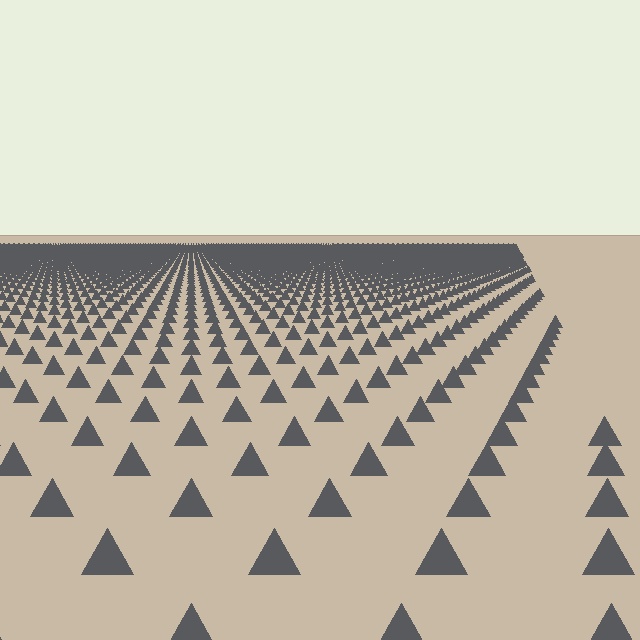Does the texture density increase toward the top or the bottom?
Density increases toward the top.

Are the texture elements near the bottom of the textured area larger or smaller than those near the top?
Larger. Near the bottom, elements are closer to the viewer and appear at a bigger on-screen size.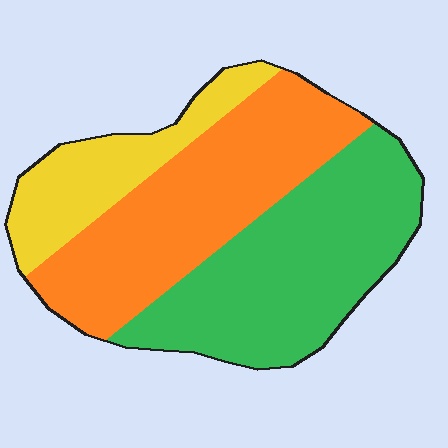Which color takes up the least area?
Yellow, at roughly 20%.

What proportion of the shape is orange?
Orange covers 40% of the shape.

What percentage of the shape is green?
Green covers 42% of the shape.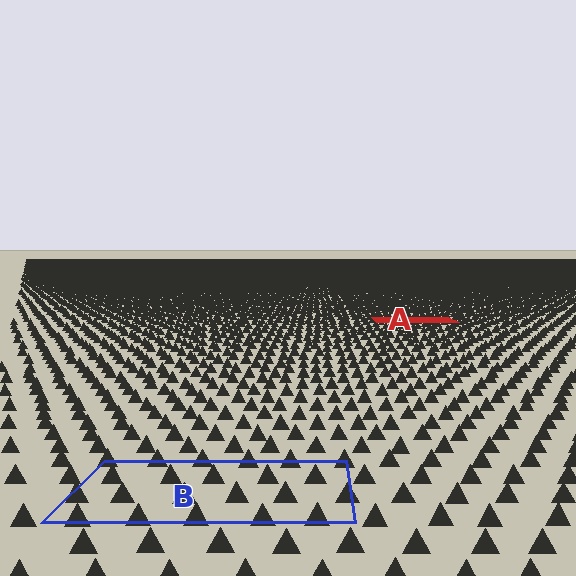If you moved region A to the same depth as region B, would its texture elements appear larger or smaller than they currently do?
They would appear larger. At a closer depth, the same texture elements are projected at a bigger on-screen size.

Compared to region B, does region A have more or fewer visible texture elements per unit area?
Region A has more texture elements per unit area — they are packed more densely because it is farther away.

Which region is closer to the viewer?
Region B is closer. The texture elements there are larger and more spread out.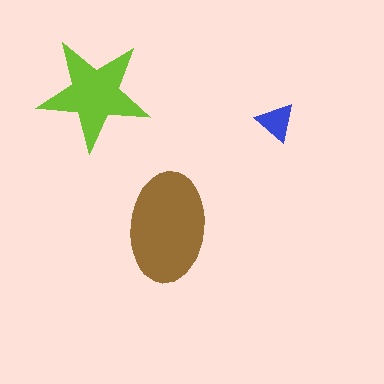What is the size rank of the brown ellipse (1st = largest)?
1st.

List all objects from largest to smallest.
The brown ellipse, the lime star, the blue triangle.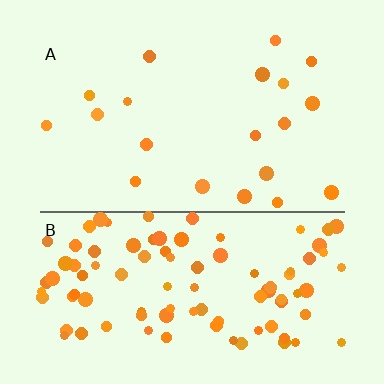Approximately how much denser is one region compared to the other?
Approximately 5.0× — region B over region A.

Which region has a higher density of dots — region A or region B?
B (the bottom).